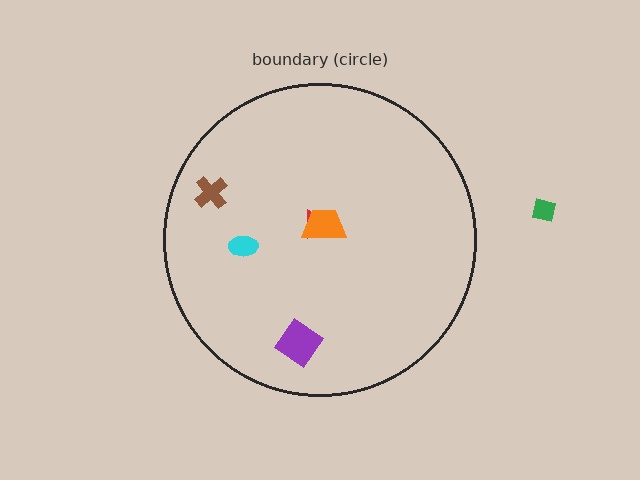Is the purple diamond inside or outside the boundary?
Inside.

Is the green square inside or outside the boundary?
Outside.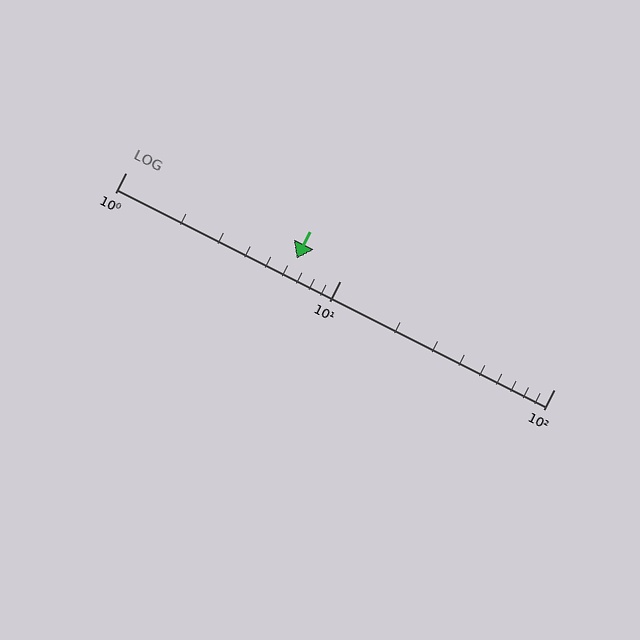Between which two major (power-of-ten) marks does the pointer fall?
The pointer is between 1 and 10.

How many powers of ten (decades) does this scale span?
The scale spans 2 decades, from 1 to 100.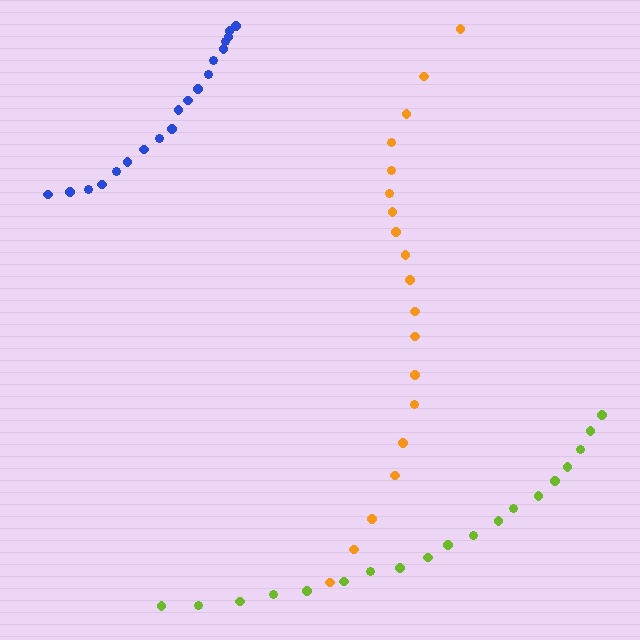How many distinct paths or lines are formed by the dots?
There are 3 distinct paths.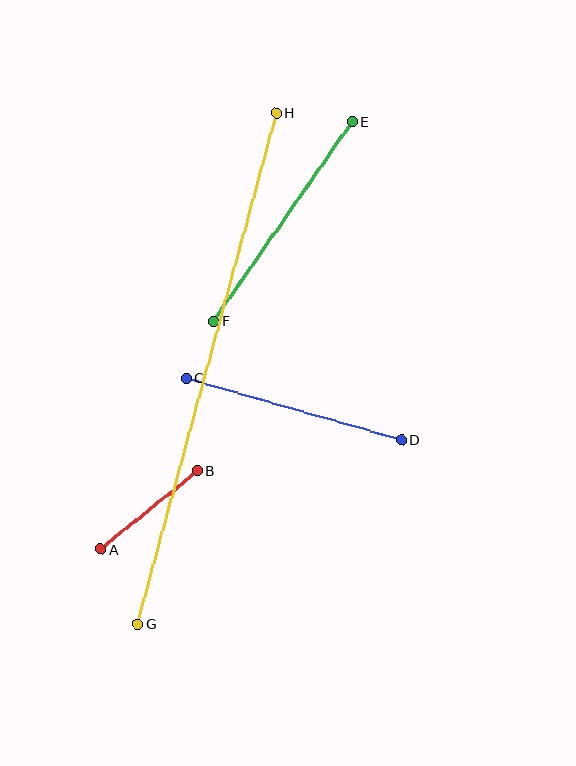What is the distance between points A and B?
The distance is approximately 125 pixels.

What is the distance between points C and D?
The distance is approximately 224 pixels.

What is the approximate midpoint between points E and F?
The midpoint is at approximately (283, 221) pixels.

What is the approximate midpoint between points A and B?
The midpoint is at approximately (149, 510) pixels.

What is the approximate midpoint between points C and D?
The midpoint is at approximately (294, 409) pixels.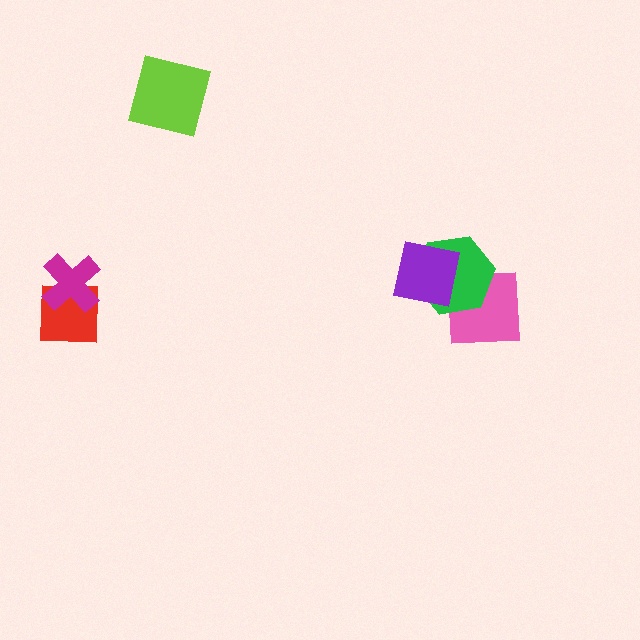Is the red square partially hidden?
Yes, it is partially covered by another shape.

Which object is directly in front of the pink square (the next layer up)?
The green hexagon is directly in front of the pink square.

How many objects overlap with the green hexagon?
2 objects overlap with the green hexagon.